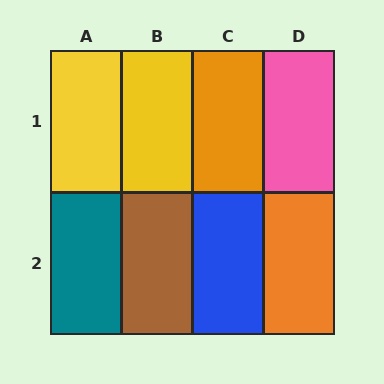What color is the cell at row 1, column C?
Orange.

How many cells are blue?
1 cell is blue.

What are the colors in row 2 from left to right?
Teal, brown, blue, orange.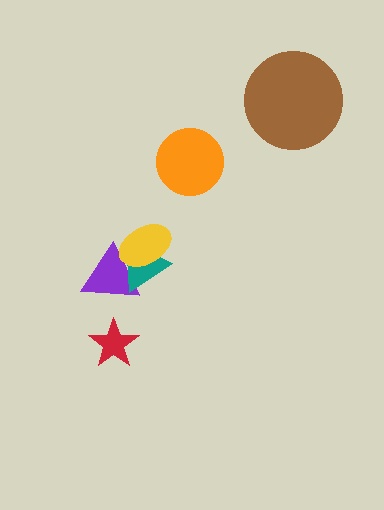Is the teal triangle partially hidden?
Yes, it is partially covered by another shape.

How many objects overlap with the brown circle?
0 objects overlap with the brown circle.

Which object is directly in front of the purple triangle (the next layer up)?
The teal triangle is directly in front of the purple triangle.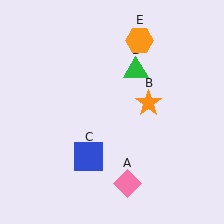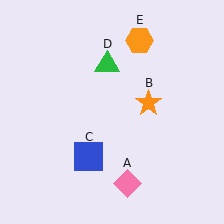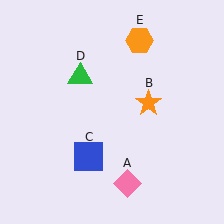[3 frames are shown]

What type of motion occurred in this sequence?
The green triangle (object D) rotated counterclockwise around the center of the scene.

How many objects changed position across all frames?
1 object changed position: green triangle (object D).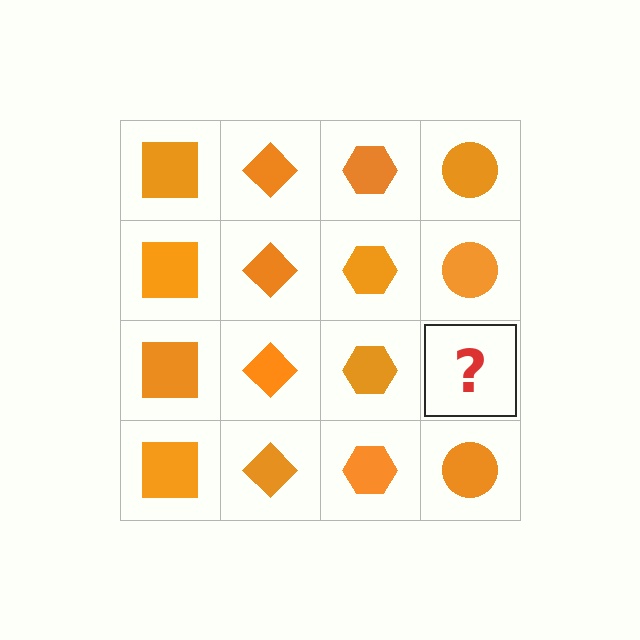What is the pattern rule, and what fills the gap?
The rule is that each column has a consistent shape. The gap should be filled with an orange circle.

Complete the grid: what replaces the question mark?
The question mark should be replaced with an orange circle.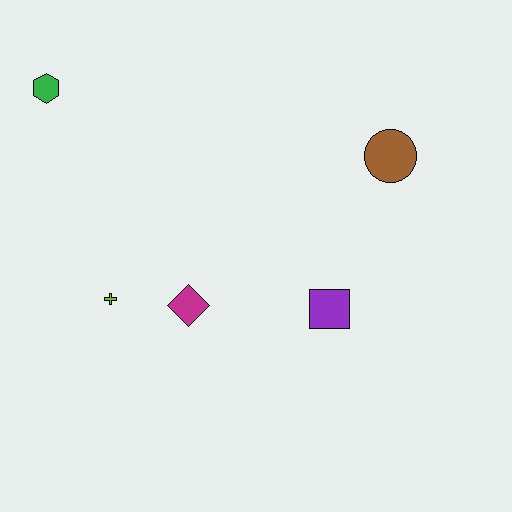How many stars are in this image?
There are no stars.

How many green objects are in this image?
There is 1 green object.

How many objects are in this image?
There are 5 objects.